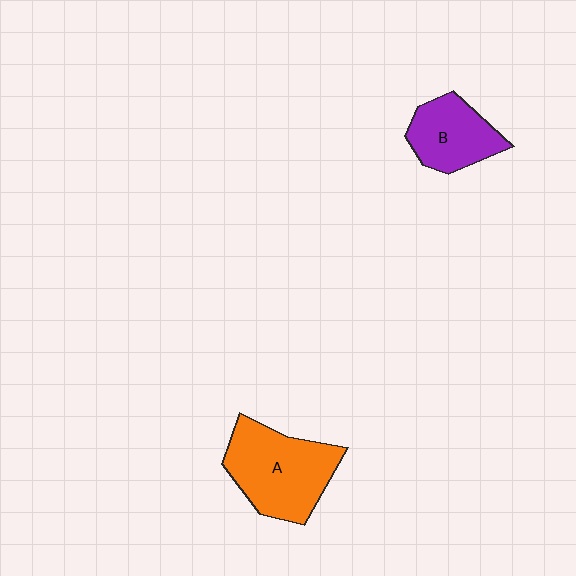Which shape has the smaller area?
Shape B (purple).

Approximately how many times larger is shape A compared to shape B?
Approximately 1.5 times.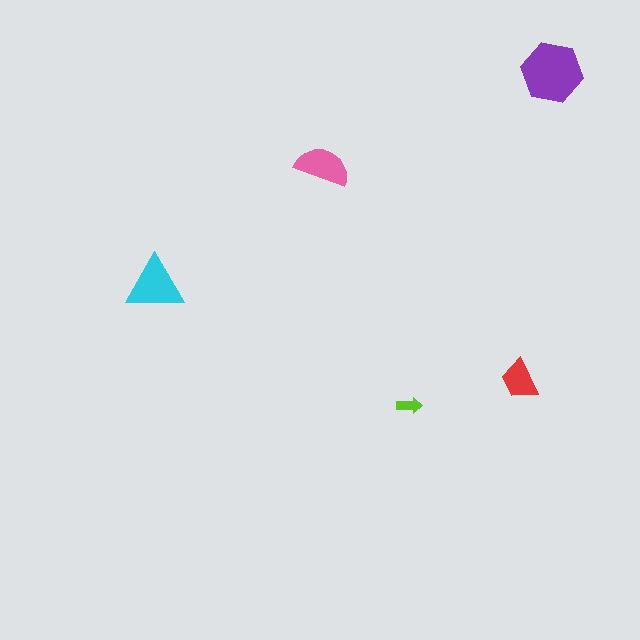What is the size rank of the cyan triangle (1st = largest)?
2nd.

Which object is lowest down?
The lime arrow is bottommost.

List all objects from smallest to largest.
The lime arrow, the red trapezoid, the pink semicircle, the cyan triangle, the purple hexagon.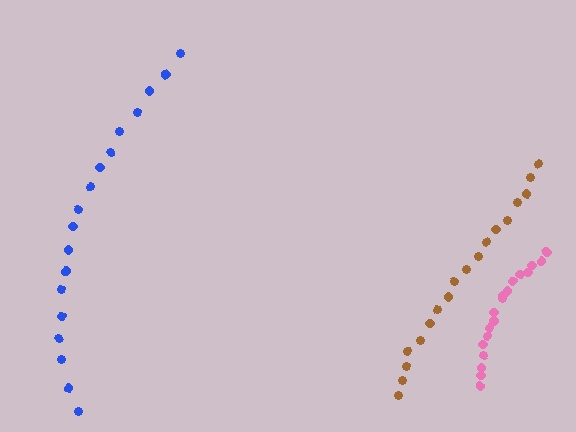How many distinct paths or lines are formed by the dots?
There are 3 distinct paths.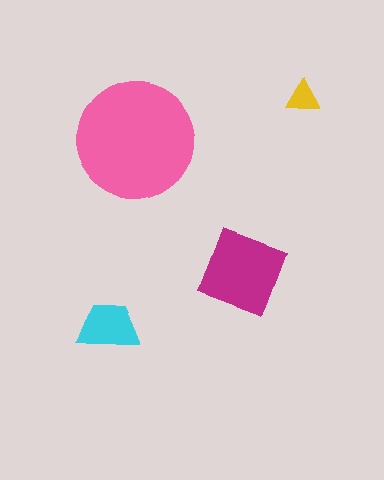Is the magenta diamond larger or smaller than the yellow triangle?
Larger.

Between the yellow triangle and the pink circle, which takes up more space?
The pink circle.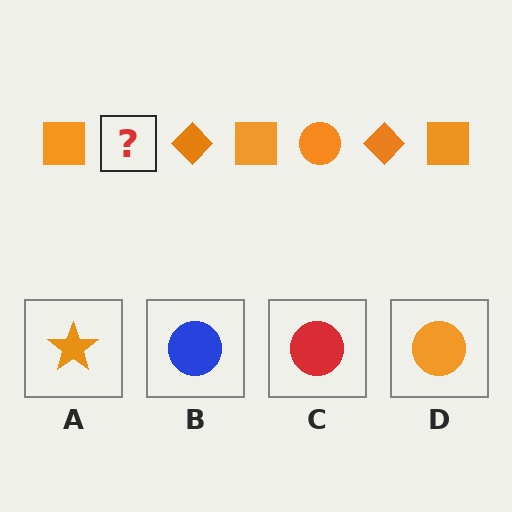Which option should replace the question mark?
Option D.